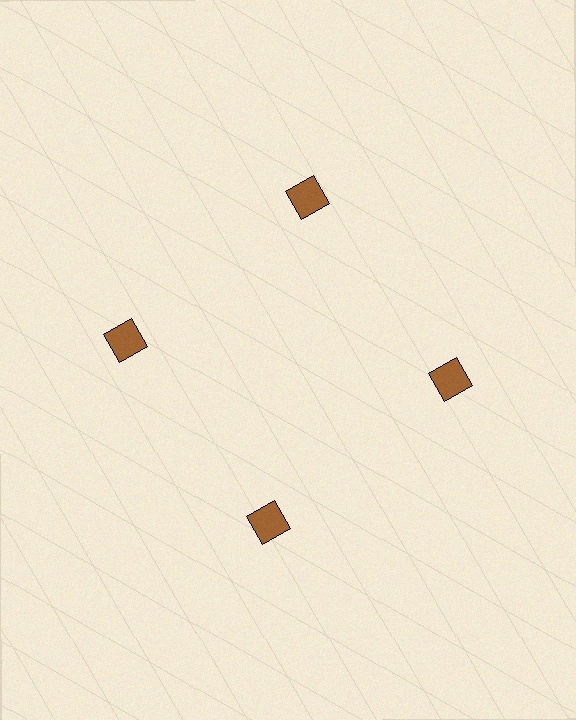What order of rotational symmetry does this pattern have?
This pattern has 4-fold rotational symmetry.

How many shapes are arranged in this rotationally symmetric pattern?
There are 4 shapes, arranged in 4 groups of 1.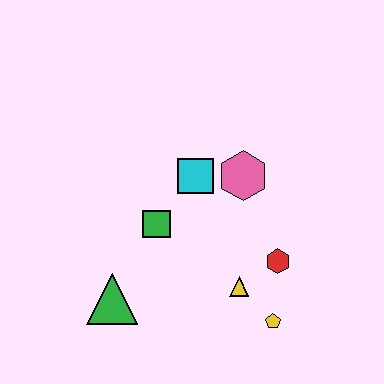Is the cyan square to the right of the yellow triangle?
No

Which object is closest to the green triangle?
The green square is closest to the green triangle.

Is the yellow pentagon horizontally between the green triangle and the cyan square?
No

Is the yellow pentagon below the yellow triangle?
Yes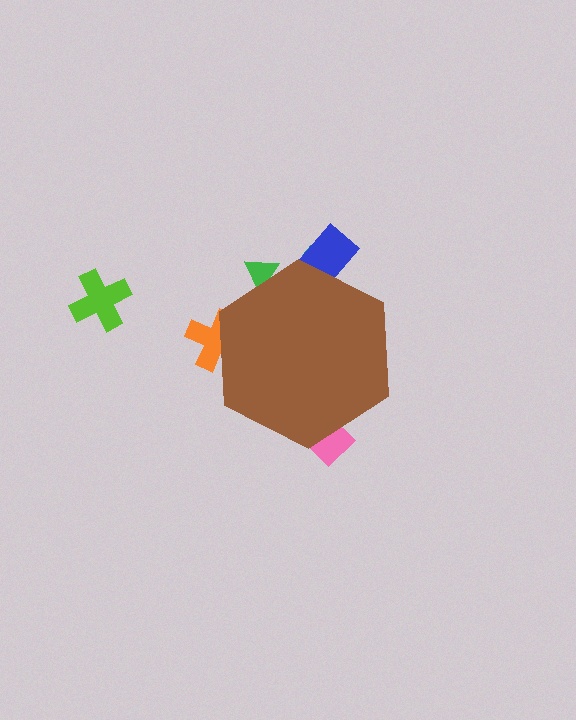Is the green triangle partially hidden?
Yes, the green triangle is partially hidden behind the brown hexagon.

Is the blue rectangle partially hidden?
Yes, the blue rectangle is partially hidden behind the brown hexagon.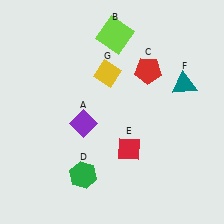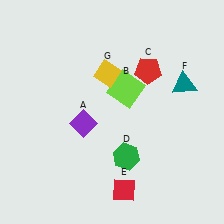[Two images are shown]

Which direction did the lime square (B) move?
The lime square (B) moved down.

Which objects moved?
The objects that moved are: the lime square (B), the green hexagon (D), the red diamond (E).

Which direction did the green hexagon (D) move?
The green hexagon (D) moved right.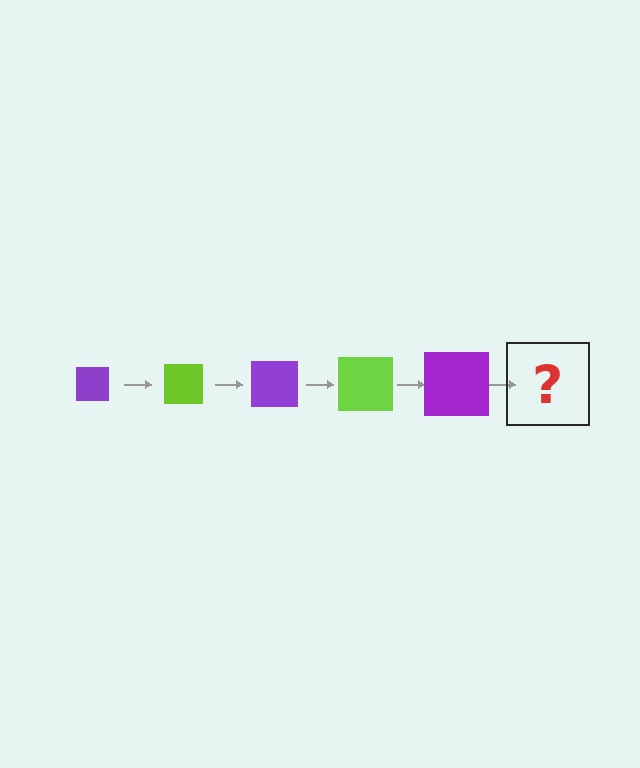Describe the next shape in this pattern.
It should be a lime square, larger than the previous one.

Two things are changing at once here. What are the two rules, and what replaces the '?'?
The two rules are that the square grows larger each step and the color cycles through purple and lime. The '?' should be a lime square, larger than the previous one.